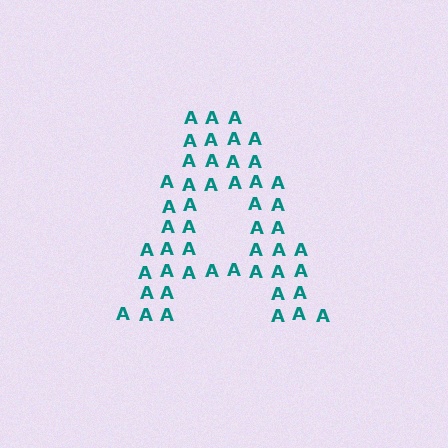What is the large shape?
The large shape is the letter A.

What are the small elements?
The small elements are letter A's.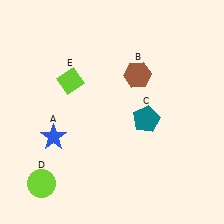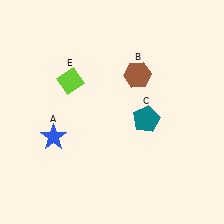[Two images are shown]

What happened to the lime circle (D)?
The lime circle (D) was removed in Image 2. It was in the bottom-left area of Image 1.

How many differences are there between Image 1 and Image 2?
There is 1 difference between the two images.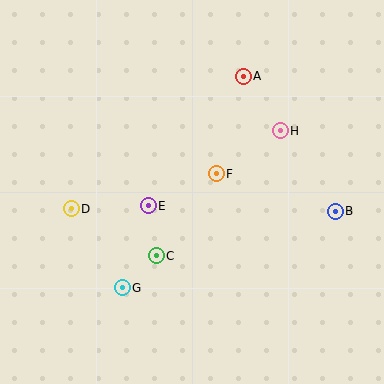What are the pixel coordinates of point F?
Point F is at (216, 174).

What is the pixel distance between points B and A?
The distance between B and A is 163 pixels.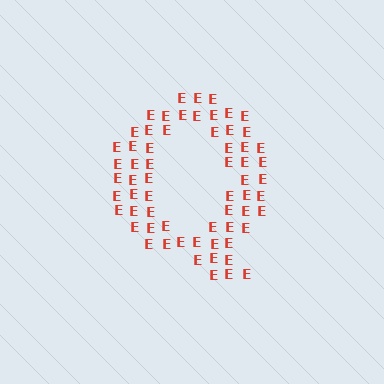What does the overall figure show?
The overall figure shows the letter Q.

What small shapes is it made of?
It is made of small letter E's.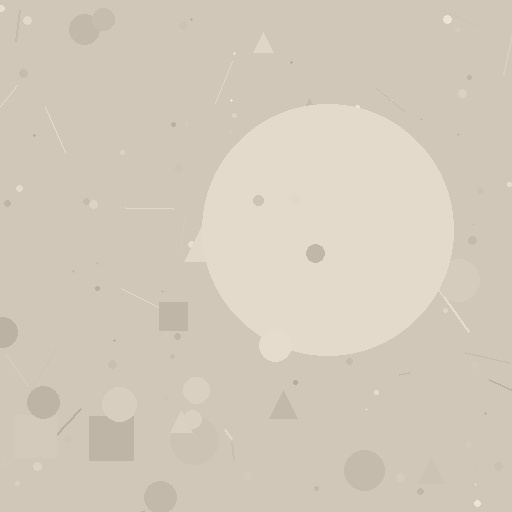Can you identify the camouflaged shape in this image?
The camouflaged shape is a circle.